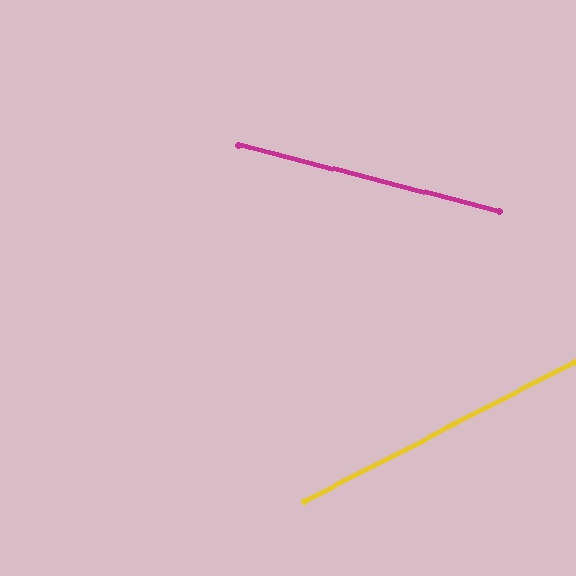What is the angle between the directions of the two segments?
Approximately 41 degrees.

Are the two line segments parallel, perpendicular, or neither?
Neither parallel nor perpendicular — they differ by about 41°.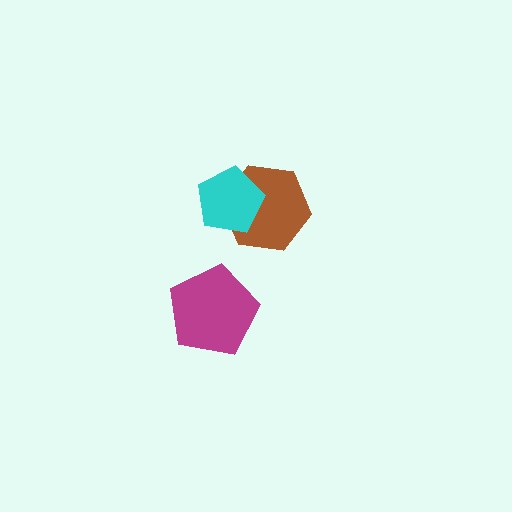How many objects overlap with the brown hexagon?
1 object overlaps with the brown hexagon.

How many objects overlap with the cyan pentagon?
1 object overlaps with the cyan pentagon.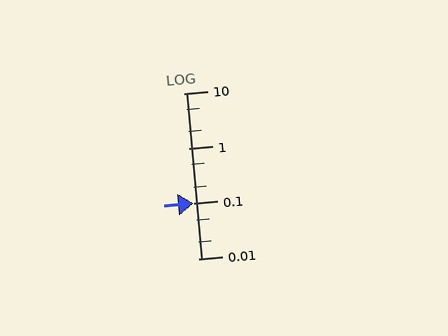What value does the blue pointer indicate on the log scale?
The pointer indicates approximately 0.1.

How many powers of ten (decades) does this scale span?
The scale spans 3 decades, from 0.01 to 10.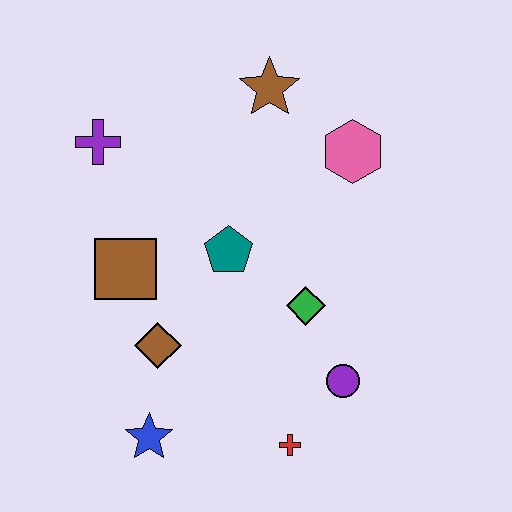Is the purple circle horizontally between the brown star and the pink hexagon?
Yes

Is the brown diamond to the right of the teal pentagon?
No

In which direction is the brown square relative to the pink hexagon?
The brown square is to the left of the pink hexagon.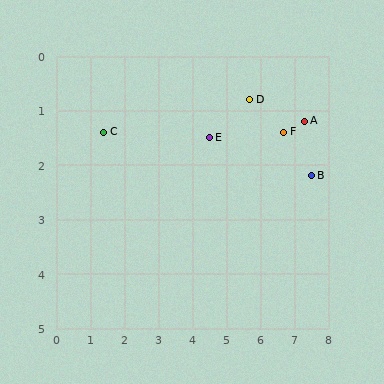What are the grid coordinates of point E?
Point E is at approximately (4.5, 1.5).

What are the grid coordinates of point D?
Point D is at approximately (5.7, 0.8).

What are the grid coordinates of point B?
Point B is at approximately (7.5, 2.2).